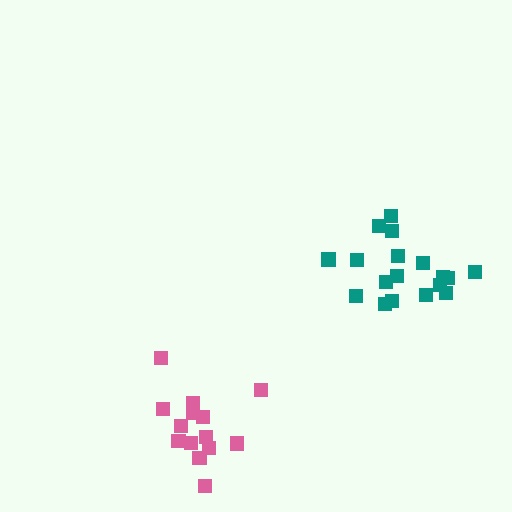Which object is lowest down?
The pink cluster is bottommost.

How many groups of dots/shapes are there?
There are 2 groups.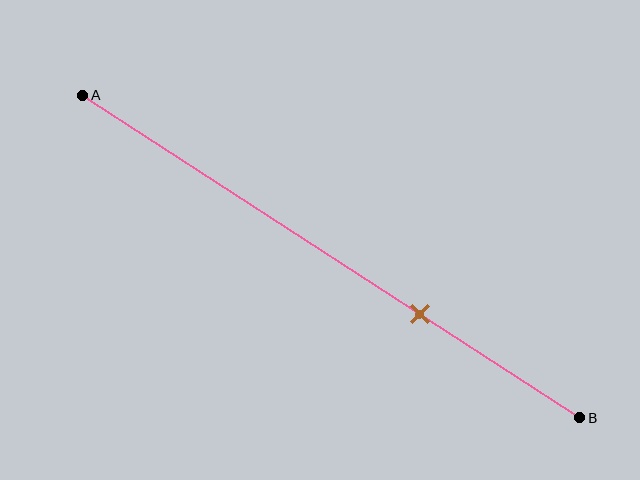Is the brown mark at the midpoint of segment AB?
No, the mark is at about 70% from A, not at the 50% midpoint.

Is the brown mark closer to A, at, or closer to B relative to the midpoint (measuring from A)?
The brown mark is closer to point B than the midpoint of segment AB.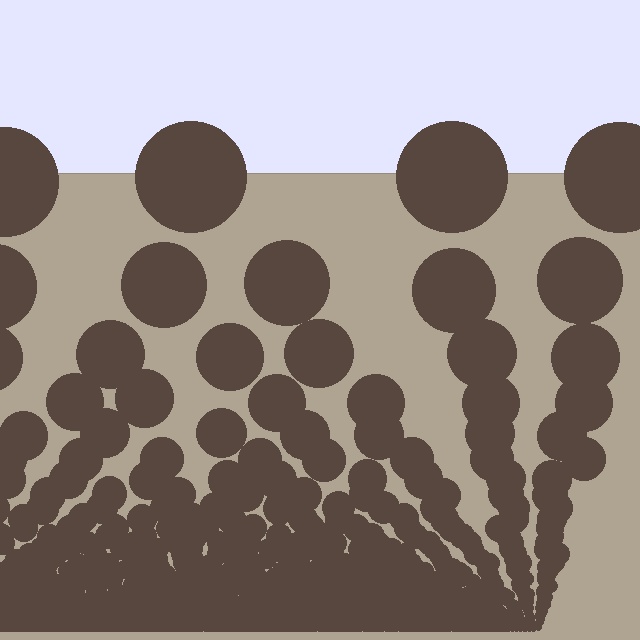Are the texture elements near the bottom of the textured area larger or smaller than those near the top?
Smaller. The gradient is inverted — elements near the bottom are smaller and denser.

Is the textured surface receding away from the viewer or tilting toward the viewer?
The surface appears to tilt toward the viewer. Texture elements get larger and sparser toward the top.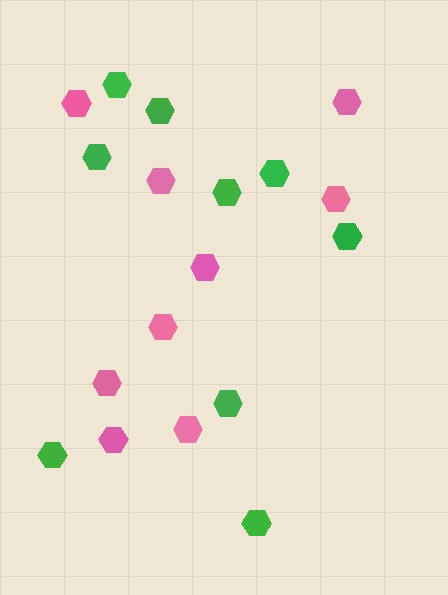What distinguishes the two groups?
There are 2 groups: one group of pink hexagons (9) and one group of green hexagons (9).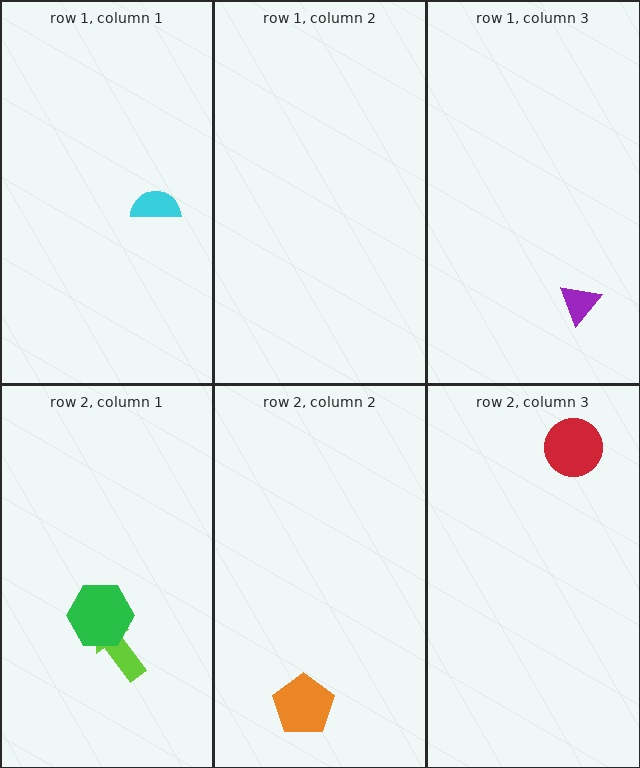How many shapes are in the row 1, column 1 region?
1.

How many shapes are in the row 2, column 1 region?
2.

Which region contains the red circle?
The row 2, column 3 region.